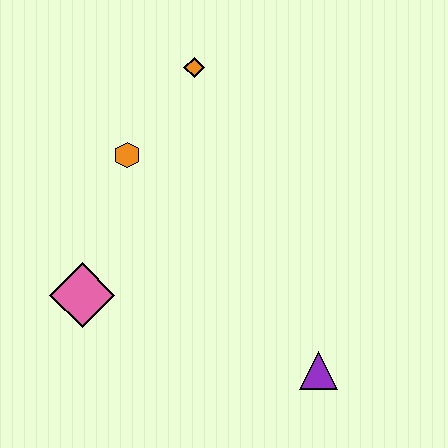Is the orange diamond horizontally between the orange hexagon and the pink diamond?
No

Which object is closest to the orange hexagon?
The orange diamond is closest to the orange hexagon.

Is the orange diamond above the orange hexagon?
Yes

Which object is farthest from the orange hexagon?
The purple triangle is farthest from the orange hexagon.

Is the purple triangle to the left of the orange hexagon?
No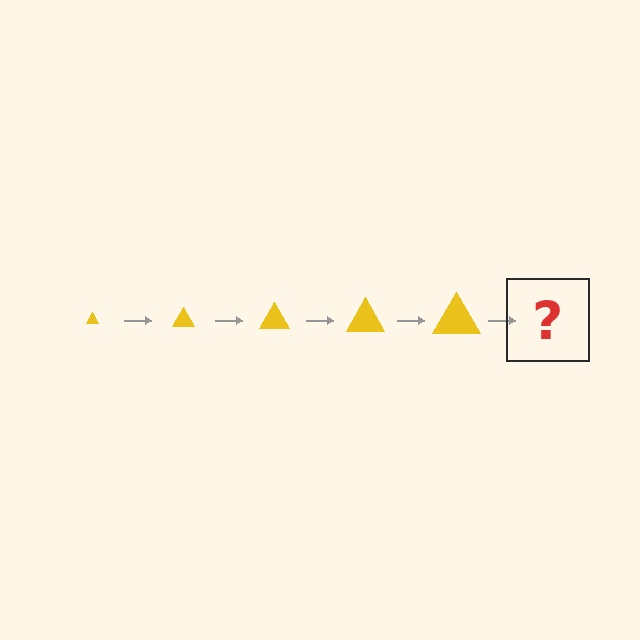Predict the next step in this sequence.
The next step is a yellow triangle, larger than the previous one.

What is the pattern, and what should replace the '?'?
The pattern is that the triangle gets progressively larger each step. The '?' should be a yellow triangle, larger than the previous one.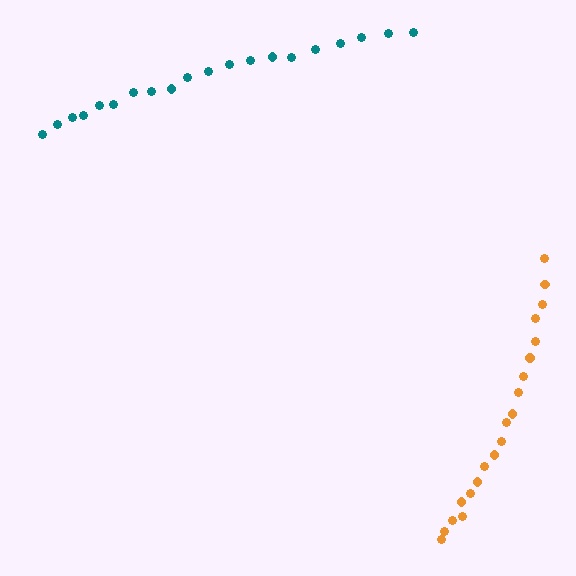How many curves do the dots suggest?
There are 2 distinct paths.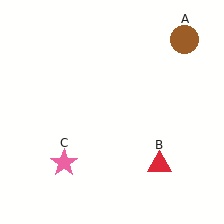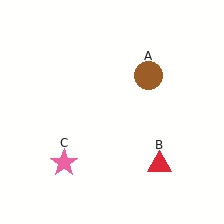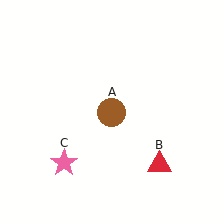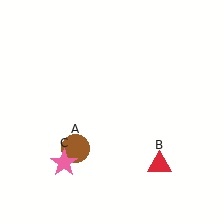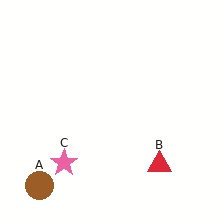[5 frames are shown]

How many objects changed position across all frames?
1 object changed position: brown circle (object A).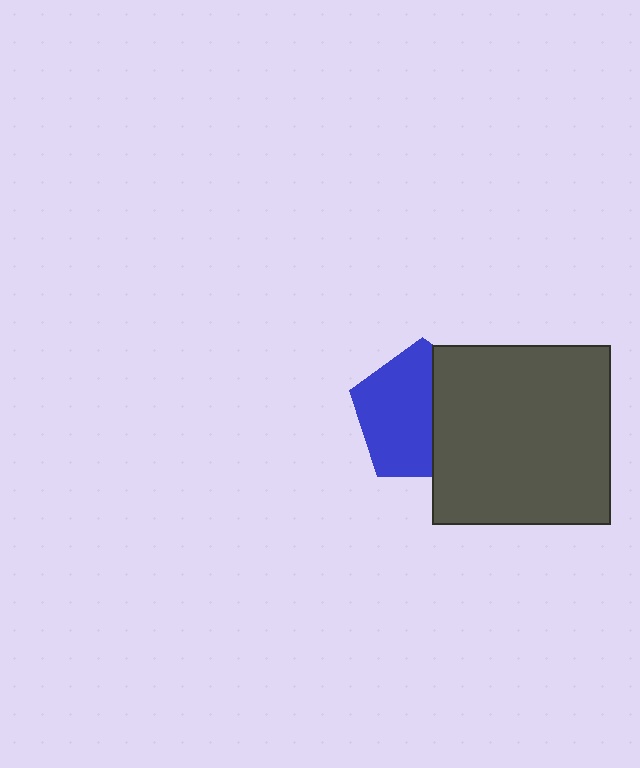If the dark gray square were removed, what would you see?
You would see the complete blue pentagon.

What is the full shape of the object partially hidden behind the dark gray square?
The partially hidden object is a blue pentagon.